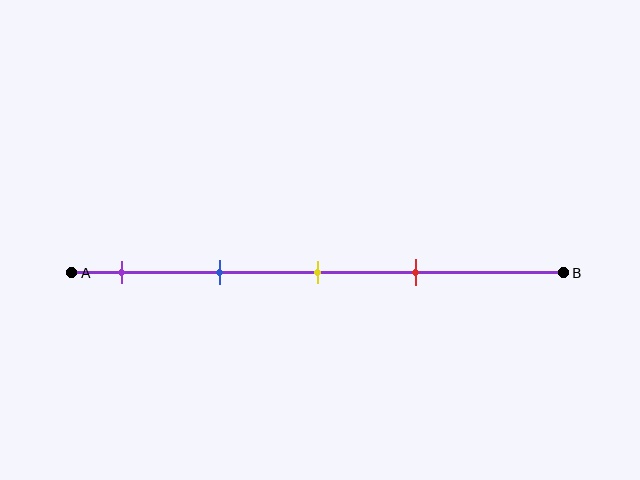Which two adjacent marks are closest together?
The yellow and red marks are the closest adjacent pair.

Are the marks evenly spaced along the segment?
Yes, the marks are approximately evenly spaced.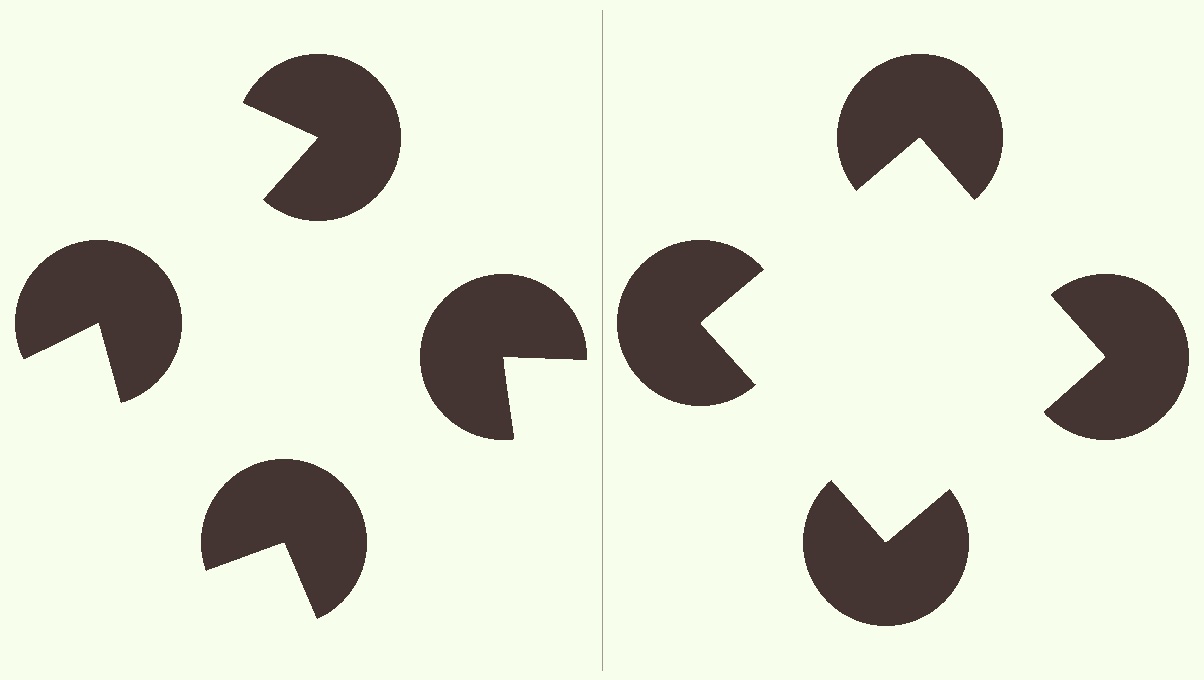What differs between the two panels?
The pac-man discs are positioned identically on both sides; only the wedge orientations differ. On the right they align to a square; on the left they are misaligned.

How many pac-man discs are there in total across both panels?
8 — 4 on each side.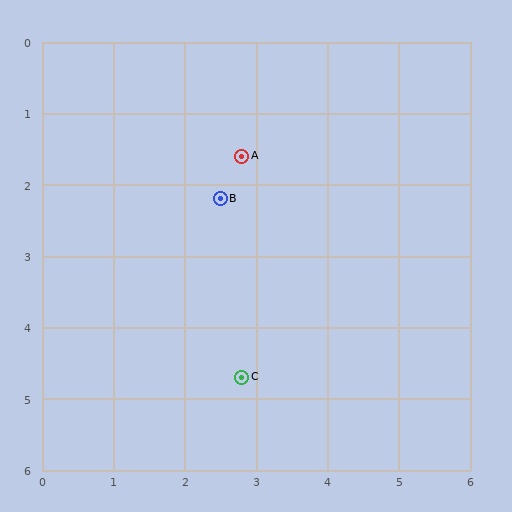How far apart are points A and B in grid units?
Points A and B are about 0.7 grid units apart.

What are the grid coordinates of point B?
Point B is at approximately (2.5, 2.2).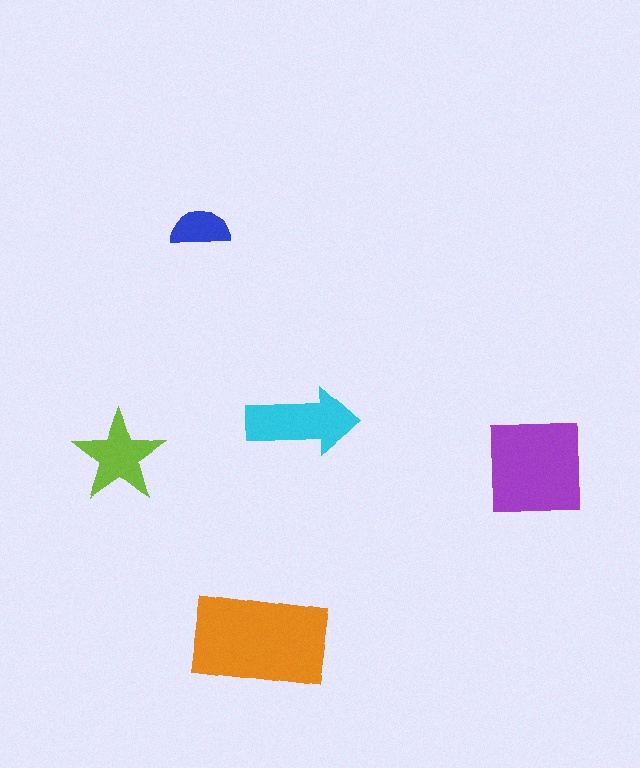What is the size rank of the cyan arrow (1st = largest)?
3rd.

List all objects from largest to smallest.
The orange rectangle, the purple square, the cyan arrow, the lime star, the blue semicircle.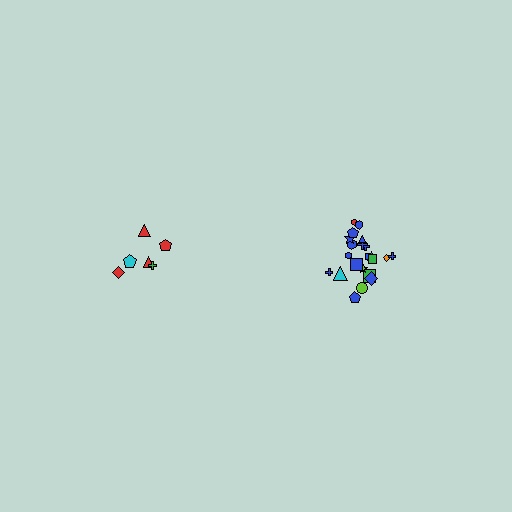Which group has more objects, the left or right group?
The right group.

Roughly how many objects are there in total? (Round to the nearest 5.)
Roughly 30 objects in total.